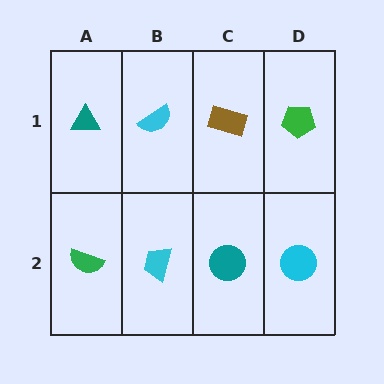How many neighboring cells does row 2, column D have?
2.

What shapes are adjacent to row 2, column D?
A green pentagon (row 1, column D), a teal circle (row 2, column C).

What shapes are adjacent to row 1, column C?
A teal circle (row 2, column C), a cyan semicircle (row 1, column B), a green pentagon (row 1, column D).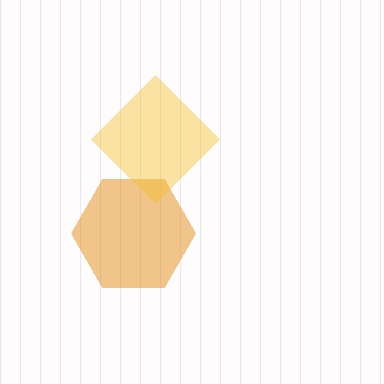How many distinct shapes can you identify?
There are 2 distinct shapes: an orange hexagon, a yellow diamond.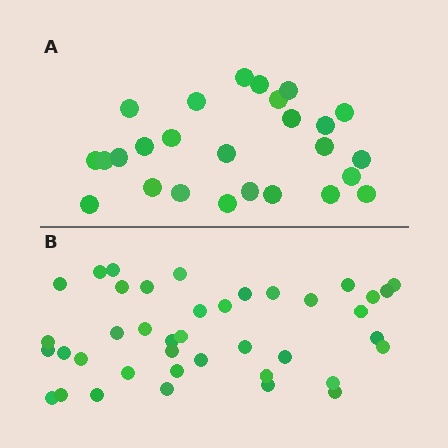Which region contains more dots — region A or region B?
Region B (the bottom region) has more dots.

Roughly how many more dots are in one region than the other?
Region B has approximately 15 more dots than region A.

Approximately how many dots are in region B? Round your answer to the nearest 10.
About 40 dots.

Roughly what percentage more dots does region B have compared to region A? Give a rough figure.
About 55% more.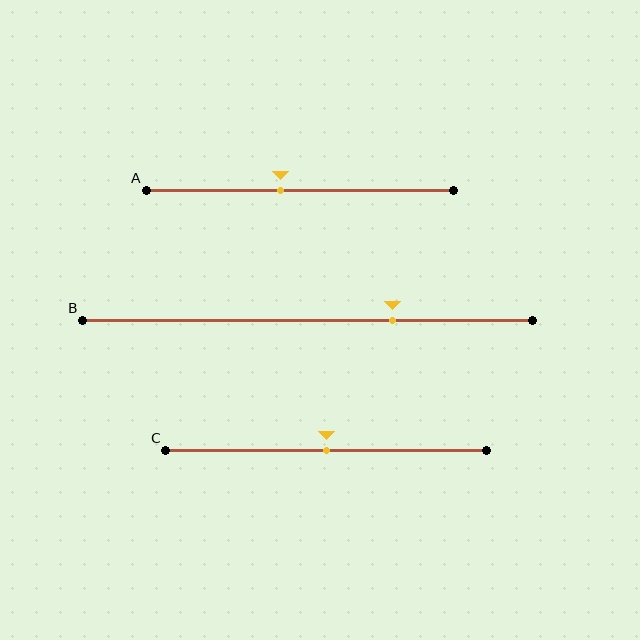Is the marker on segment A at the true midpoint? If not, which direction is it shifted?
No, the marker on segment A is shifted to the left by about 6% of the segment length.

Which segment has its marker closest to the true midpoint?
Segment C has its marker closest to the true midpoint.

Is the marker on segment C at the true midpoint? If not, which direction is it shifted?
Yes, the marker on segment C is at the true midpoint.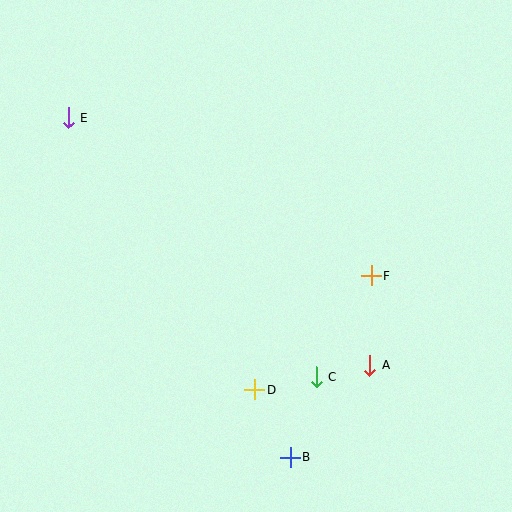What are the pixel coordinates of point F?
Point F is at (371, 276).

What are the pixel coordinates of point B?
Point B is at (291, 457).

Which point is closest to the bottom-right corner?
Point A is closest to the bottom-right corner.